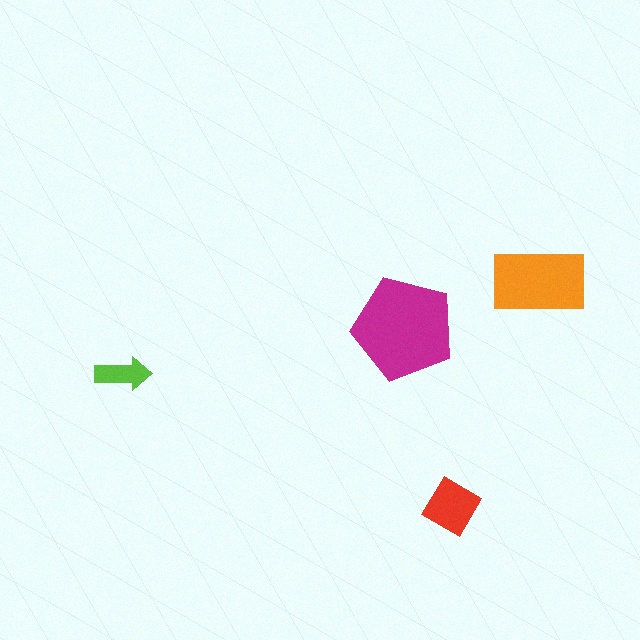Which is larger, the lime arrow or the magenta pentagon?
The magenta pentagon.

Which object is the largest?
The magenta pentagon.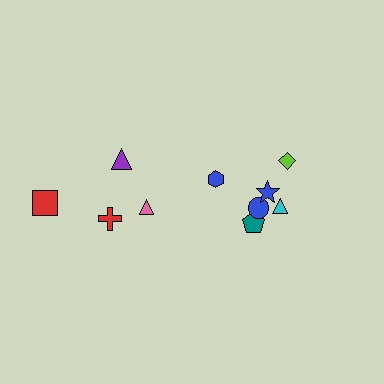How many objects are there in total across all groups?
There are 10 objects.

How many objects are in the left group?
There are 4 objects.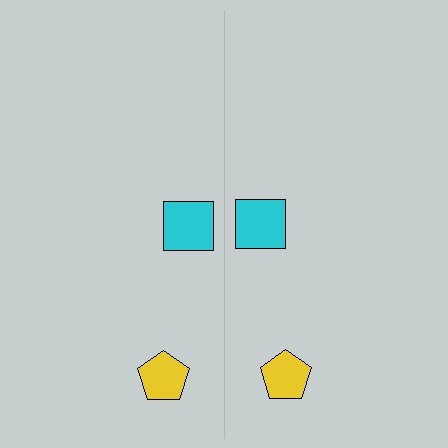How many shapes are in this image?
There are 4 shapes in this image.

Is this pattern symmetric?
Yes, this pattern has bilateral (reflection) symmetry.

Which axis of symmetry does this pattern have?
The pattern has a vertical axis of symmetry running through the center of the image.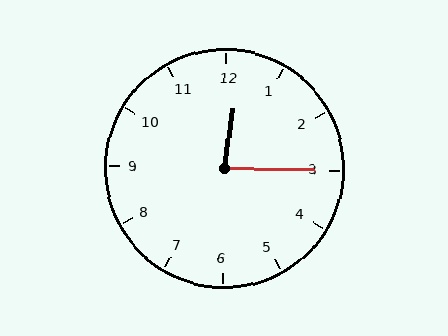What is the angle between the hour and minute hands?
Approximately 82 degrees.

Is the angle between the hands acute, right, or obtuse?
It is acute.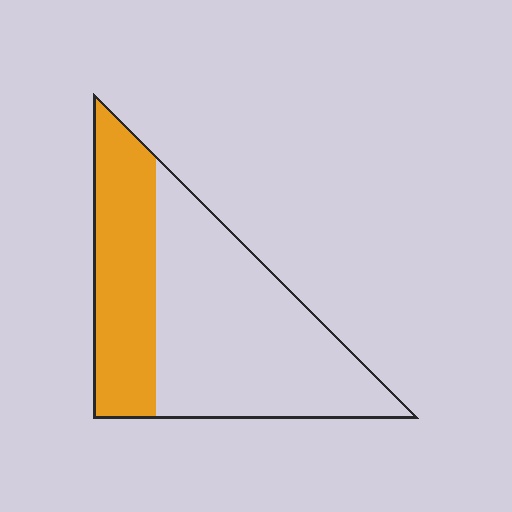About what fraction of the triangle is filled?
About one third (1/3).